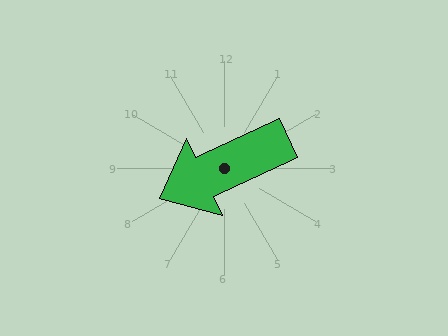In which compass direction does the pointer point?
Southwest.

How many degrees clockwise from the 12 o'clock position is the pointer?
Approximately 245 degrees.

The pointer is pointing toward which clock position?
Roughly 8 o'clock.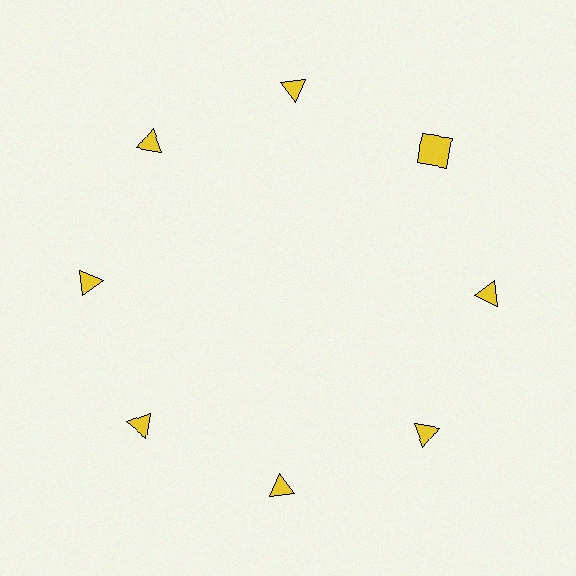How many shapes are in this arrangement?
There are 8 shapes arranged in a ring pattern.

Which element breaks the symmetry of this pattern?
The yellow square at roughly the 2 o'clock position breaks the symmetry. All other shapes are yellow triangles.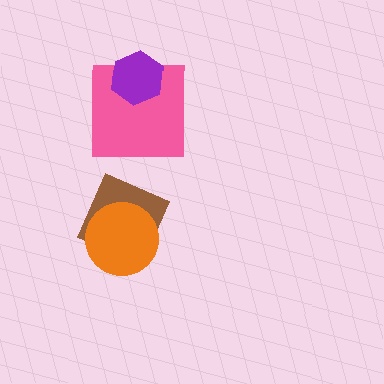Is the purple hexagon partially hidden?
No, no other shape covers it.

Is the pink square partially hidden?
Yes, it is partially covered by another shape.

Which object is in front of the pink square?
The purple hexagon is in front of the pink square.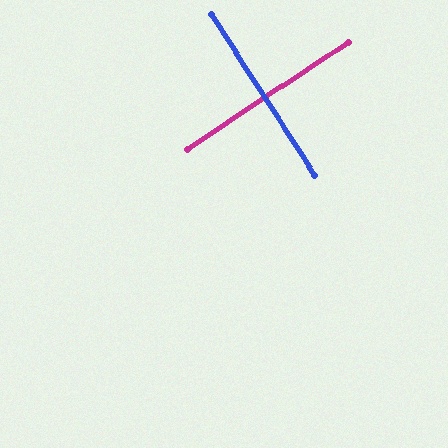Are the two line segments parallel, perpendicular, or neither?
Perpendicular — they meet at approximately 89°.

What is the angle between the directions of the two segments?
Approximately 89 degrees.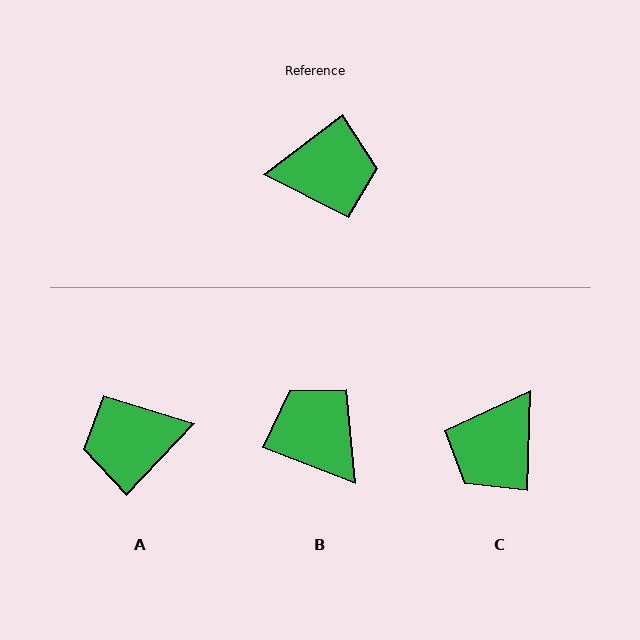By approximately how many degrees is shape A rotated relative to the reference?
Approximately 170 degrees clockwise.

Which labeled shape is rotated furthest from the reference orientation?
A, about 170 degrees away.